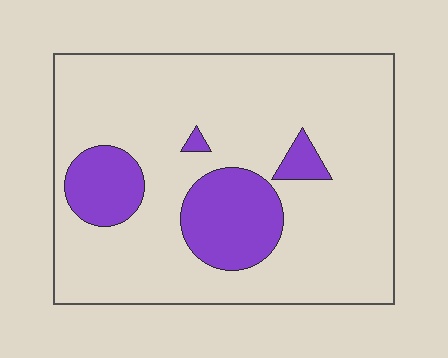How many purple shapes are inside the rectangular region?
4.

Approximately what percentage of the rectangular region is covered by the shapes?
Approximately 20%.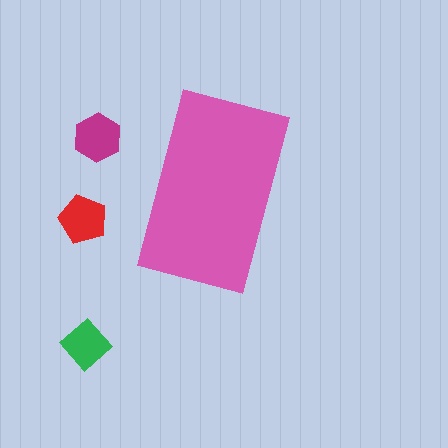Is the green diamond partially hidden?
No, the green diamond is fully visible.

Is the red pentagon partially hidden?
No, the red pentagon is fully visible.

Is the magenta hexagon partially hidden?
No, the magenta hexagon is fully visible.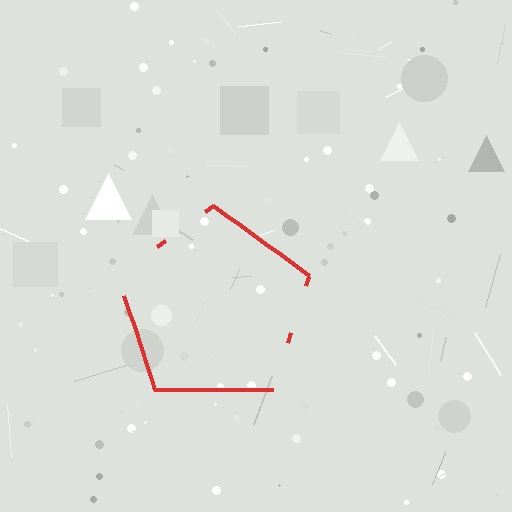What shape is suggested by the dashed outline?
The dashed outline suggests a pentagon.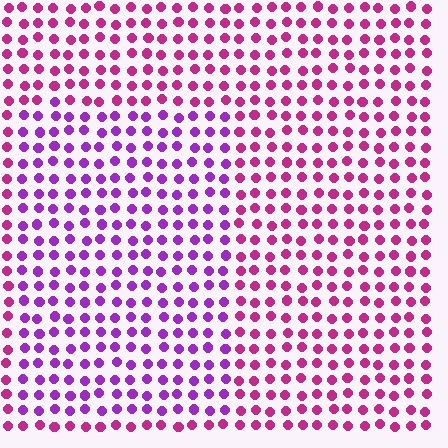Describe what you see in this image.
The image is filled with small magenta elements in a uniform arrangement. A rectangle-shaped region is visible where the elements are tinted to a slightly different hue, forming a subtle color boundary.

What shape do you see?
I see a rectangle.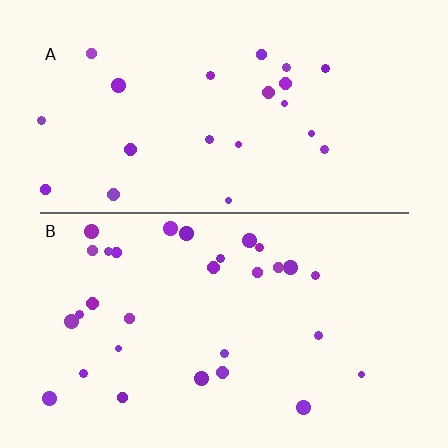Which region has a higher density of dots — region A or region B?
B (the bottom).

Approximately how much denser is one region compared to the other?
Approximately 1.4× — region B over region A.